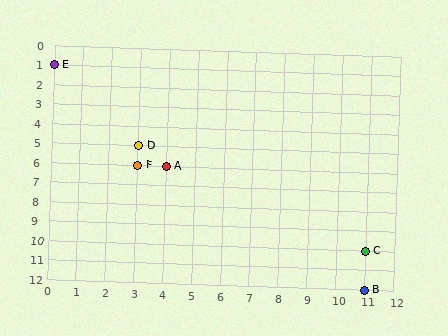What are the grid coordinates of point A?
Point A is at grid coordinates (4, 6).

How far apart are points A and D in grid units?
Points A and D are 1 column and 1 row apart (about 1.4 grid units diagonally).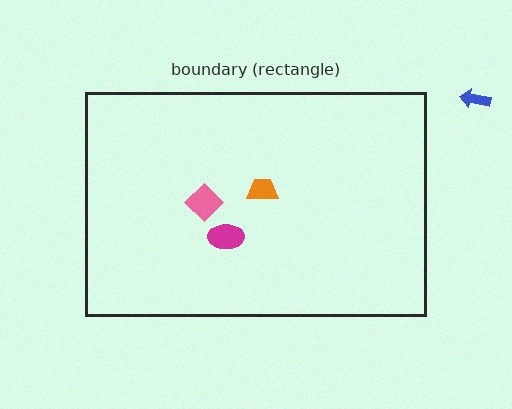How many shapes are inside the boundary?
3 inside, 1 outside.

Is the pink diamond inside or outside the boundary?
Inside.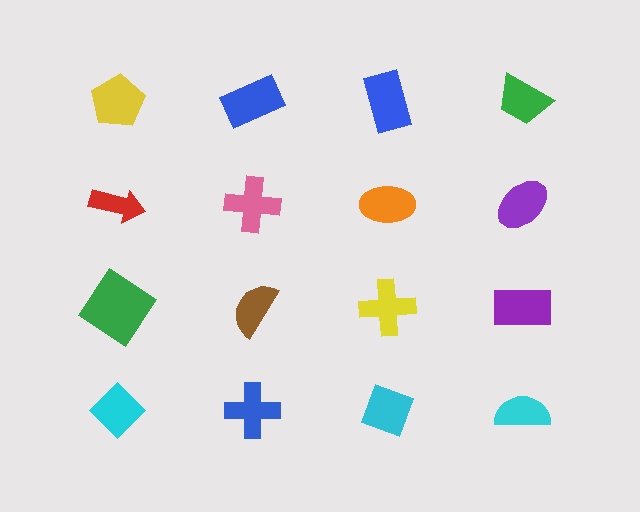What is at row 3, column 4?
A purple rectangle.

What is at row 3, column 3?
A yellow cross.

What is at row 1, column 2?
A blue rectangle.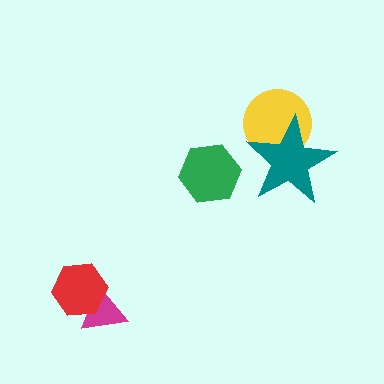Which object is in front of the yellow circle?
The teal star is in front of the yellow circle.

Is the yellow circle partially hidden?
Yes, it is partially covered by another shape.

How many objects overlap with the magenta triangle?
1 object overlaps with the magenta triangle.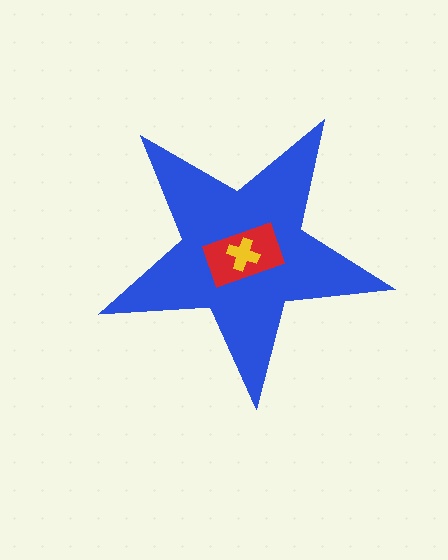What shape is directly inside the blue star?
The red rectangle.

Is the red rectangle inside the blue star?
Yes.